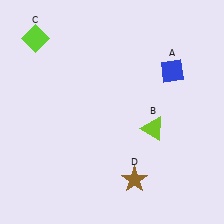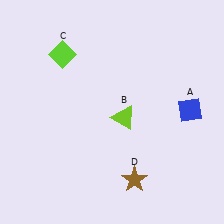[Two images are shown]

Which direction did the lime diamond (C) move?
The lime diamond (C) moved right.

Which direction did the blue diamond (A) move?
The blue diamond (A) moved down.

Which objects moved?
The objects that moved are: the blue diamond (A), the lime triangle (B), the lime diamond (C).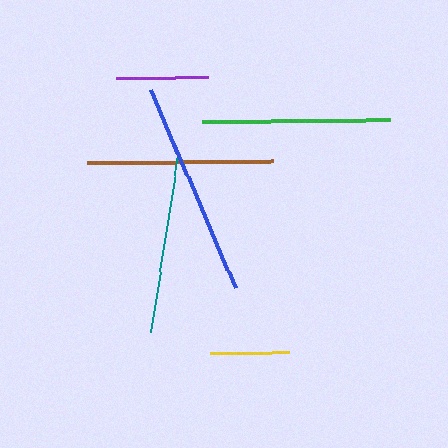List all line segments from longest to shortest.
From longest to shortest: blue, green, brown, teal, purple, yellow.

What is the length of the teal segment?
The teal segment is approximately 179 pixels long.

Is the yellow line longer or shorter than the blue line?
The blue line is longer than the yellow line.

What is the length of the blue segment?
The blue segment is approximately 215 pixels long.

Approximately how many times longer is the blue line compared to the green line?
The blue line is approximately 1.1 times the length of the green line.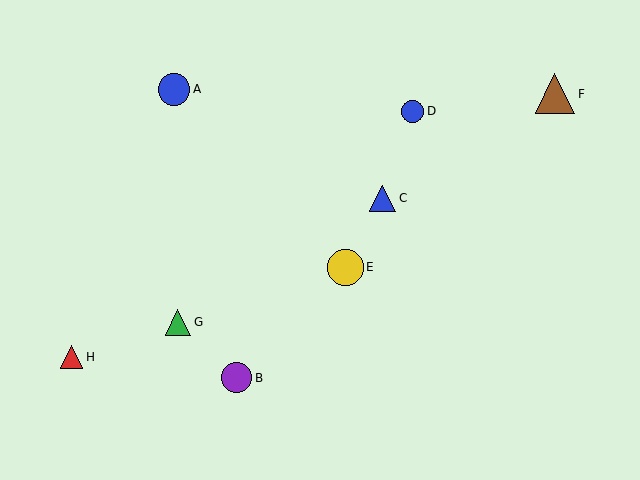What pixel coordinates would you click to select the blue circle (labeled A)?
Click at (174, 89) to select the blue circle A.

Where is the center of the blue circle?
The center of the blue circle is at (174, 89).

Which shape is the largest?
The brown triangle (labeled F) is the largest.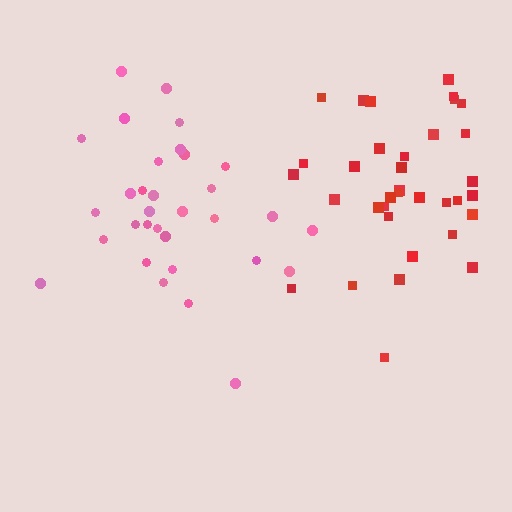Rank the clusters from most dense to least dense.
red, pink.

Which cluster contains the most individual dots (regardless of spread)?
Red (35).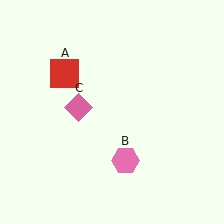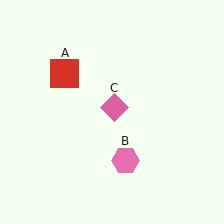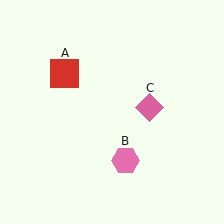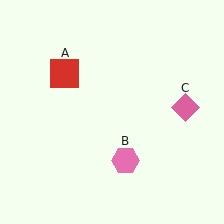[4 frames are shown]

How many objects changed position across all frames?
1 object changed position: pink diamond (object C).